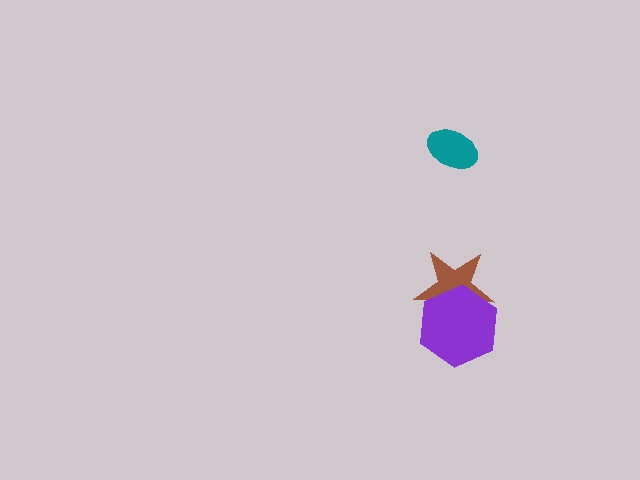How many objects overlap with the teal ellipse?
0 objects overlap with the teal ellipse.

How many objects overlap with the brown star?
1 object overlaps with the brown star.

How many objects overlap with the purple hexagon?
1 object overlaps with the purple hexagon.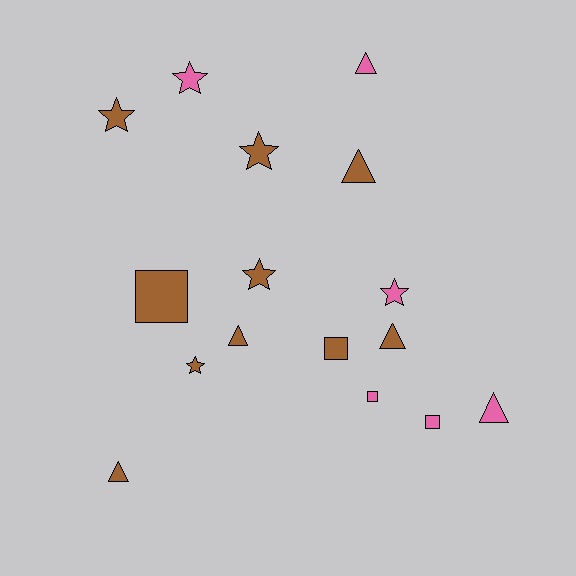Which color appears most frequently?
Brown, with 10 objects.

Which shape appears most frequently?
Triangle, with 6 objects.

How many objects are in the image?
There are 16 objects.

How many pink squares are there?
There are 2 pink squares.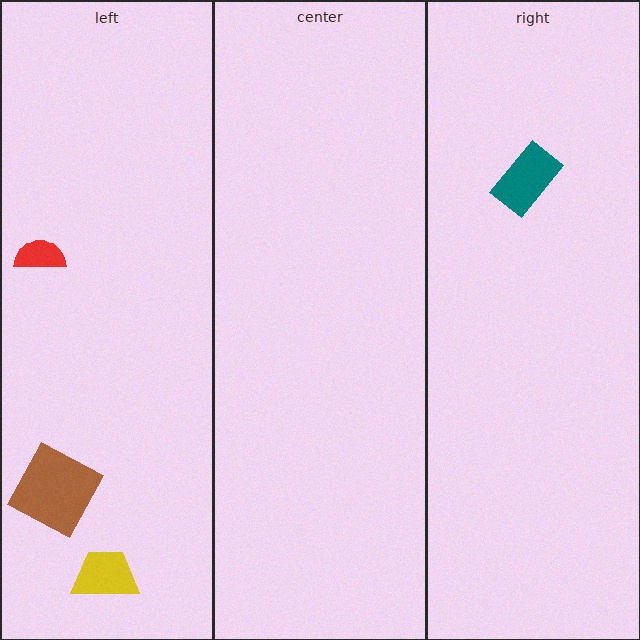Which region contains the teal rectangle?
The right region.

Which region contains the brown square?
The left region.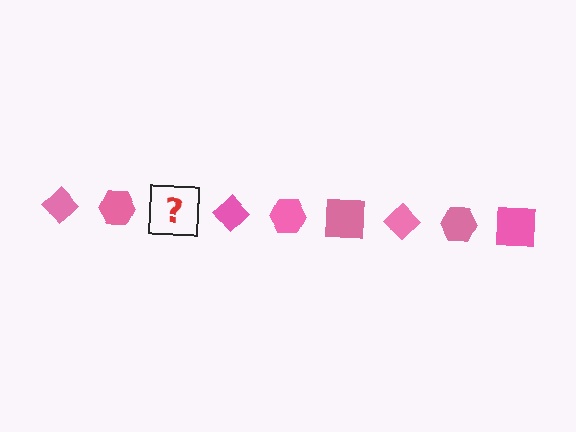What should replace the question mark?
The question mark should be replaced with a pink square.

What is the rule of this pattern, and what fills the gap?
The rule is that the pattern cycles through diamond, hexagon, square shapes in pink. The gap should be filled with a pink square.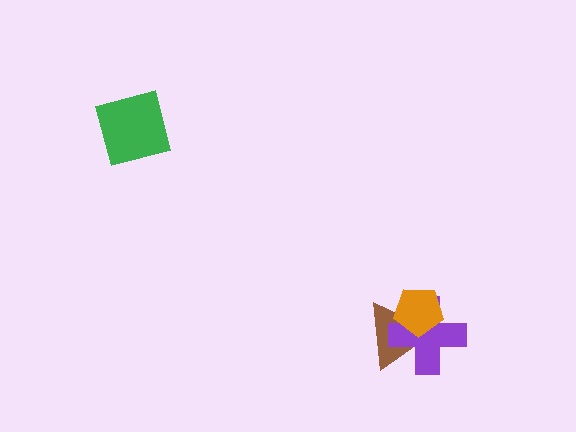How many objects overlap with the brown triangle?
2 objects overlap with the brown triangle.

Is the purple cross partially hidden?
Yes, it is partially covered by another shape.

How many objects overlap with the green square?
0 objects overlap with the green square.